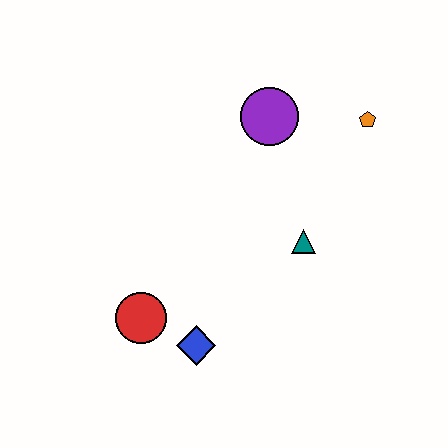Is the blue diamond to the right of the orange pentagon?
No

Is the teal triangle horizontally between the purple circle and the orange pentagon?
Yes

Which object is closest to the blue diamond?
The red circle is closest to the blue diamond.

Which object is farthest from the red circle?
The orange pentagon is farthest from the red circle.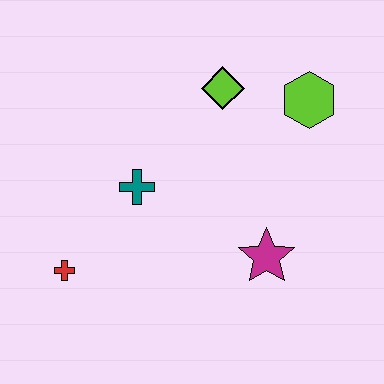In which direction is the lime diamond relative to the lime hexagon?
The lime diamond is to the left of the lime hexagon.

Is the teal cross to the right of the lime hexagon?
No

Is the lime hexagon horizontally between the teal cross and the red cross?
No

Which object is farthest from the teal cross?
The lime hexagon is farthest from the teal cross.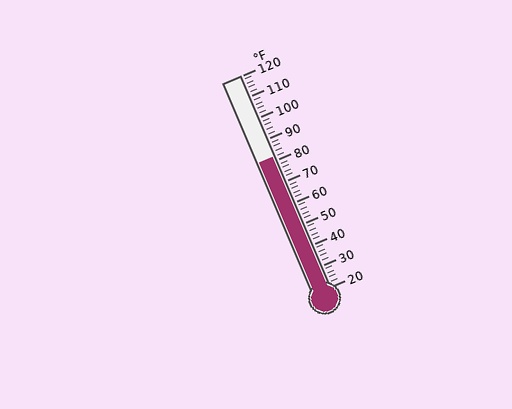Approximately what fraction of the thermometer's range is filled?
The thermometer is filled to approximately 60% of its range.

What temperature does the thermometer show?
The thermometer shows approximately 82°F.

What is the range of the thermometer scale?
The thermometer scale ranges from 20°F to 120°F.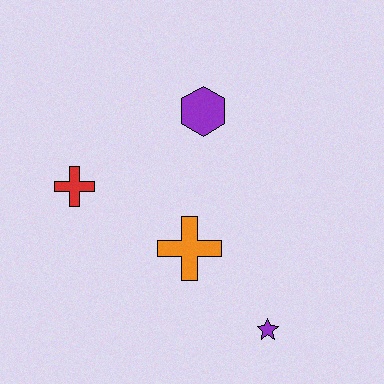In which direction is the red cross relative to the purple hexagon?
The red cross is to the left of the purple hexagon.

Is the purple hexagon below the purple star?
No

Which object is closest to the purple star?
The orange cross is closest to the purple star.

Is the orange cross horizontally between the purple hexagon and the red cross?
Yes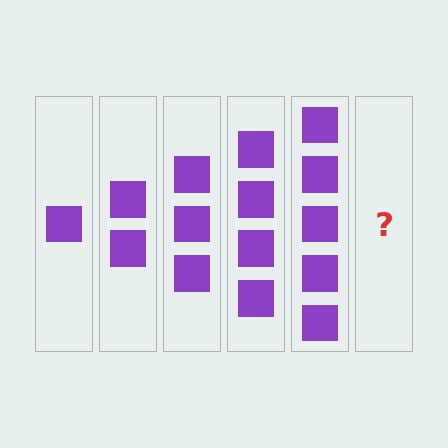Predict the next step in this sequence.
The next step is 6 squares.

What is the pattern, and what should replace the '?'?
The pattern is that each step adds one more square. The '?' should be 6 squares.